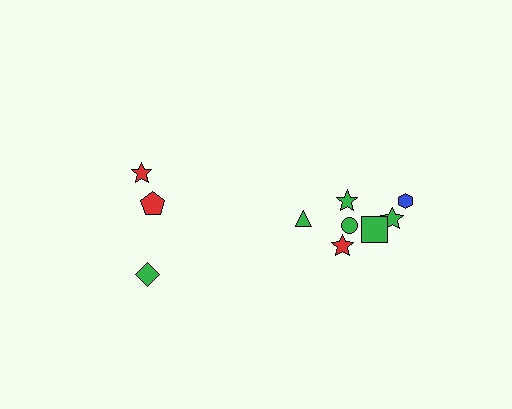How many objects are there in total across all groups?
There are 10 objects.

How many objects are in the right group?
There are 7 objects.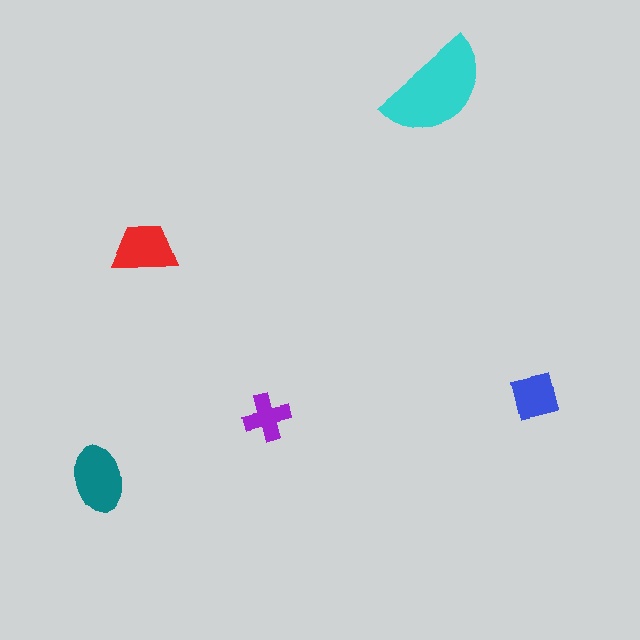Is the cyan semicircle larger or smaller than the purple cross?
Larger.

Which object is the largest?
The cyan semicircle.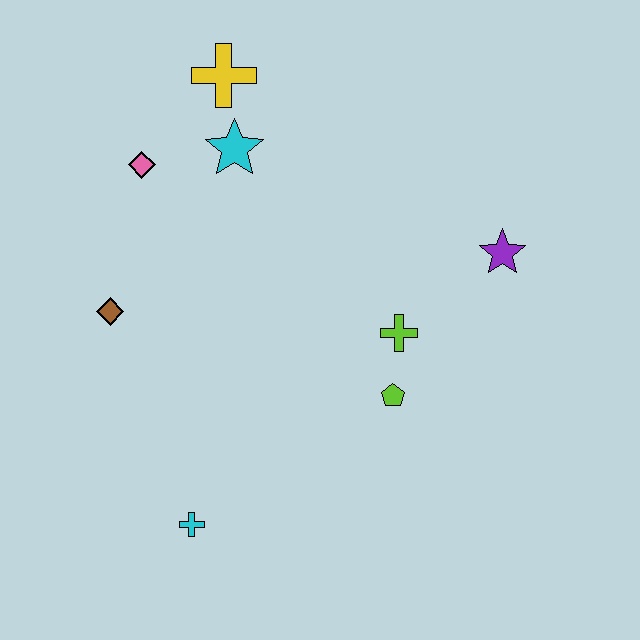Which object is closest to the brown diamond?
The pink diamond is closest to the brown diamond.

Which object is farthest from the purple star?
The cyan cross is farthest from the purple star.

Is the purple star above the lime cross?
Yes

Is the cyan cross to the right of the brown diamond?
Yes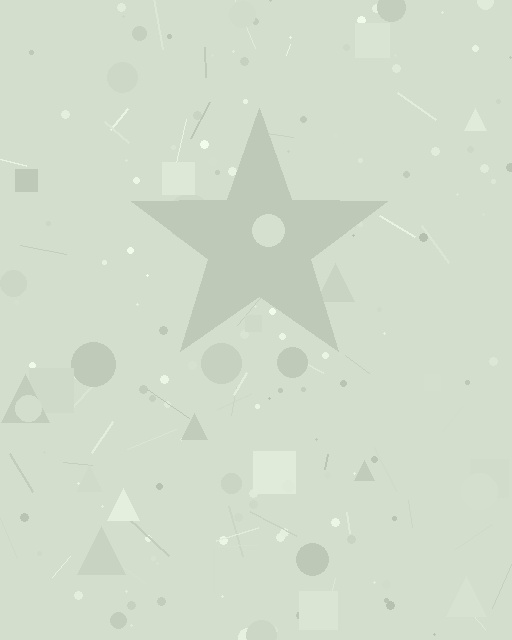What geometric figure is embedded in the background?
A star is embedded in the background.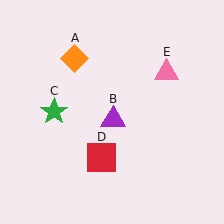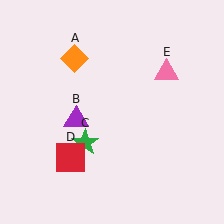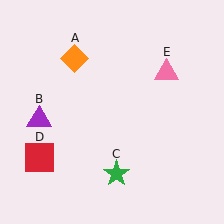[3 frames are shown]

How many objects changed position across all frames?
3 objects changed position: purple triangle (object B), green star (object C), red square (object D).